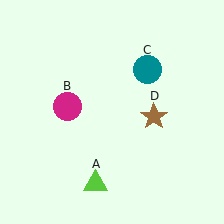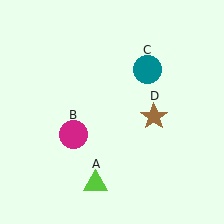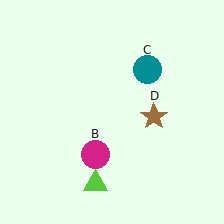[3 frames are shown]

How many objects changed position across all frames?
1 object changed position: magenta circle (object B).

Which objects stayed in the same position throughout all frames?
Lime triangle (object A) and teal circle (object C) and brown star (object D) remained stationary.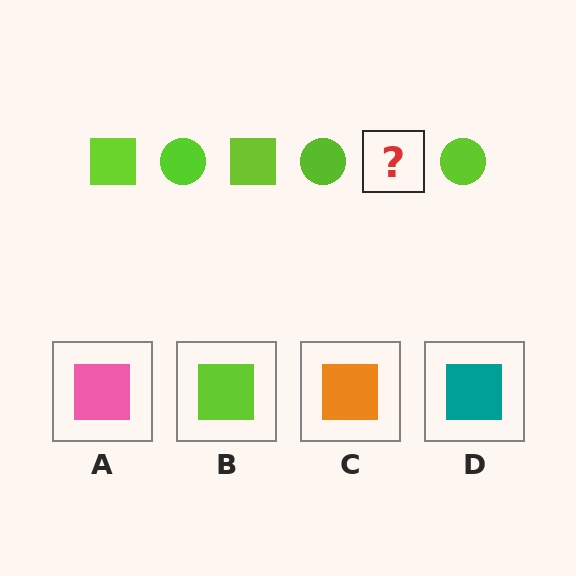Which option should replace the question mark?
Option B.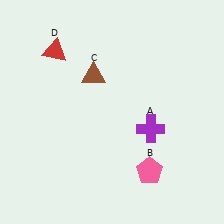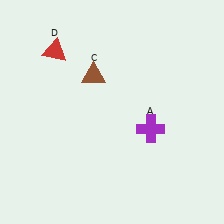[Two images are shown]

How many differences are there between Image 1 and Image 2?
There is 1 difference between the two images.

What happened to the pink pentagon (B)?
The pink pentagon (B) was removed in Image 2. It was in the bottom-right area of Image 1.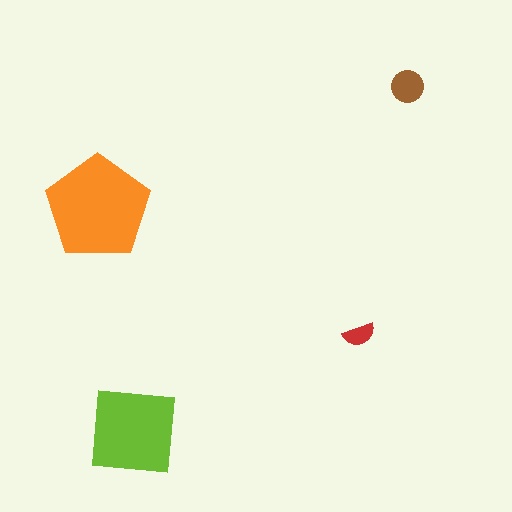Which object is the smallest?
The red semicircle.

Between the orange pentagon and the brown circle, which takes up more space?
The orange pentagon.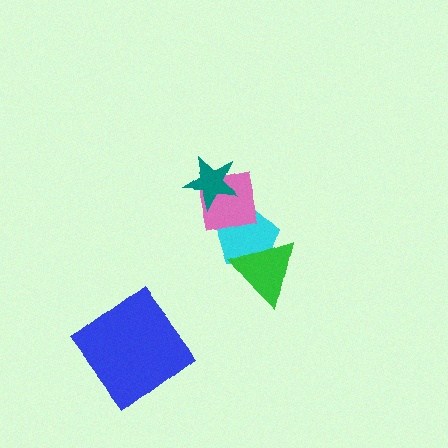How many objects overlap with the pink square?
2 objects overlap with the pink square.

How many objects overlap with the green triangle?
1 object overlaps with the green triangle.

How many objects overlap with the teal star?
1 object overlaps with the teal star.